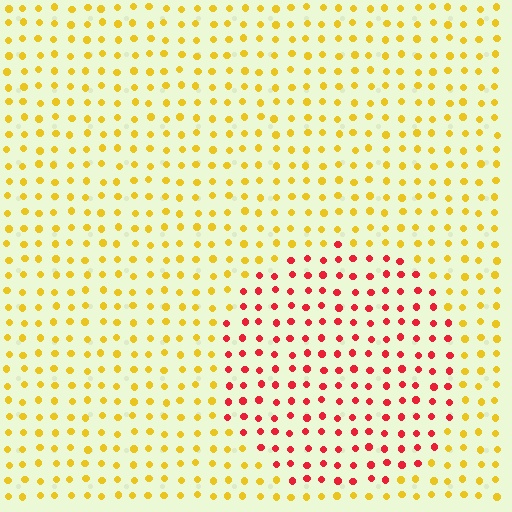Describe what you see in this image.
The image is filled with small yellow elements in a uniform arrangement. A circle-shaped region is visible where the elements are tinted to a slightly different hue, forming a subtle color boundary.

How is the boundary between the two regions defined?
The boundary is defined purely by a slight shift in hue (about 56 degrees). Spacing, size, and orientation are identical on both sides.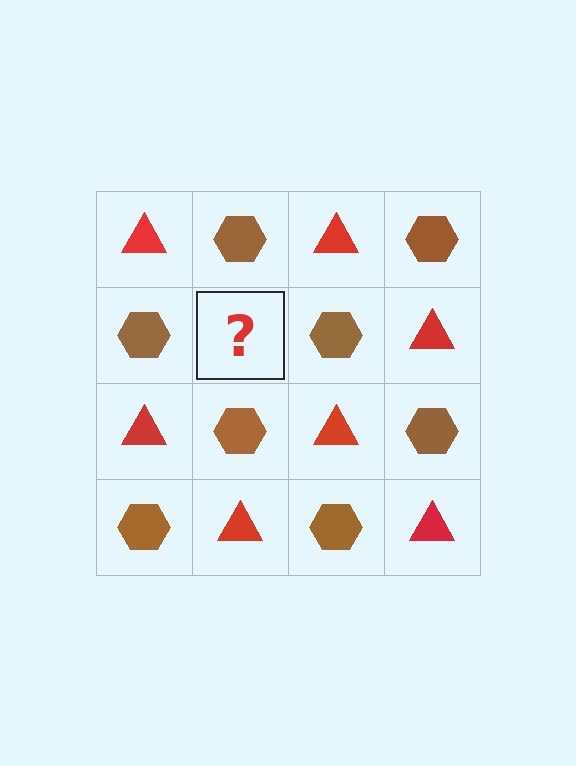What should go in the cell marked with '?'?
The missing cell should contain a red triangle.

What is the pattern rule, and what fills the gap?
The rule is that it alternates red triangle and brown hexagon in a checkerboard pattern. The gap should be filled with a red triangle.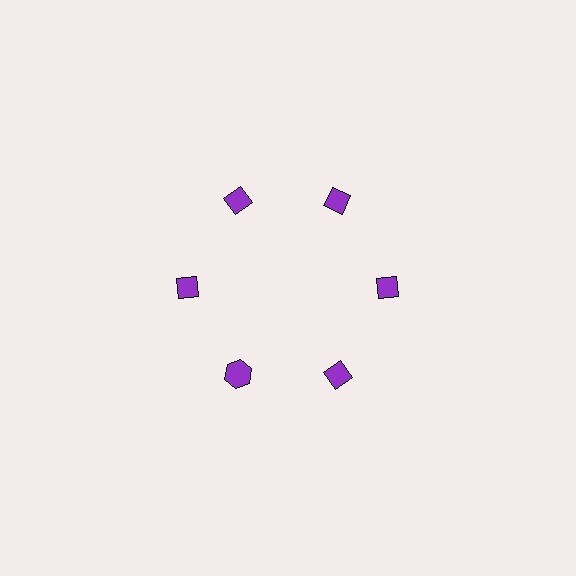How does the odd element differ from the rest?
It has a different shape: hexagon instead of diamond.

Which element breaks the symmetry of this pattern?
The purple hexagon at roughly the 7 o'clock position breaks the symmetry. All other shapes are purple diamonds.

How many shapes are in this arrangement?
There are 6 shapes arranged in a ring pattern.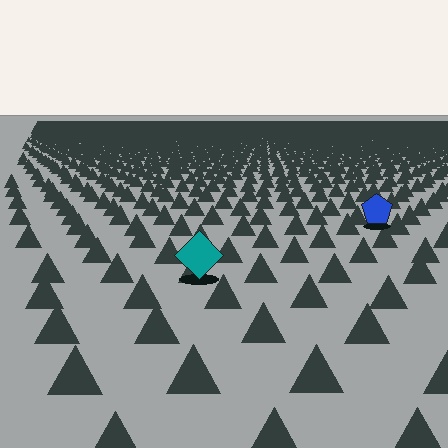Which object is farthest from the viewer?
The blue pentagon is farthest from the viewer. It appears smaller and the ground texture around it is denser.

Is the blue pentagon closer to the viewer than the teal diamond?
No. The teal diamond is closer — you can tell from the texture gradient: the ground texture is coarser near it.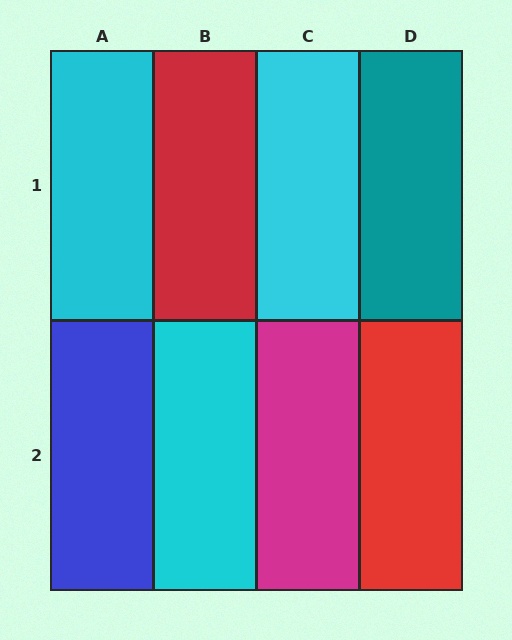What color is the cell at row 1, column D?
Teal.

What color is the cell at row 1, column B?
Red.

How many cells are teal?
1 cell is teal.